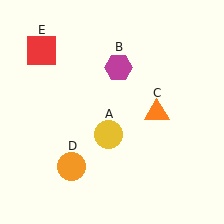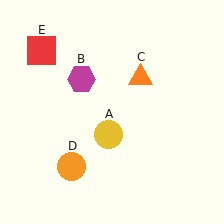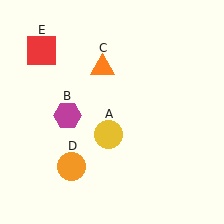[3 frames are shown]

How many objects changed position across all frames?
2 objects changed position: magenta hexagon (object B), orange triangle (object C).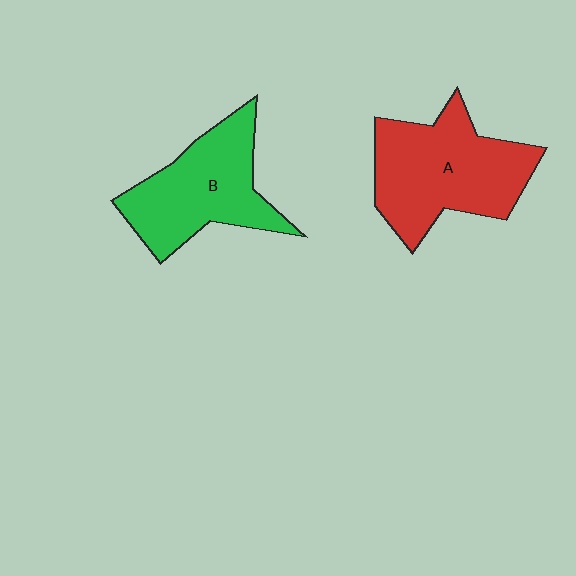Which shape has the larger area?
Shape A (red).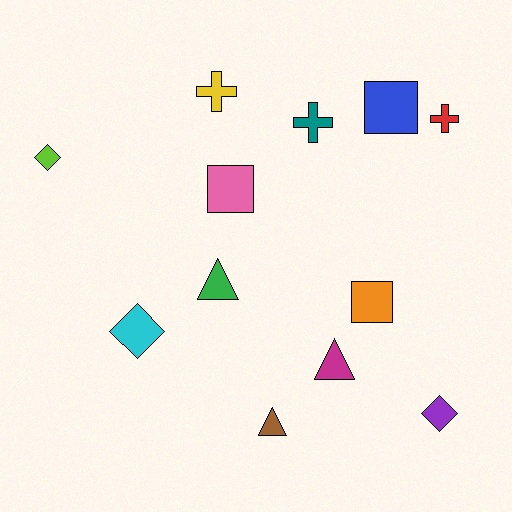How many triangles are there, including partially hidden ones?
There are 3 triangles.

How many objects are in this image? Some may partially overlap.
There are 12 objects.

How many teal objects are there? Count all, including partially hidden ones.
There is 1 teal object.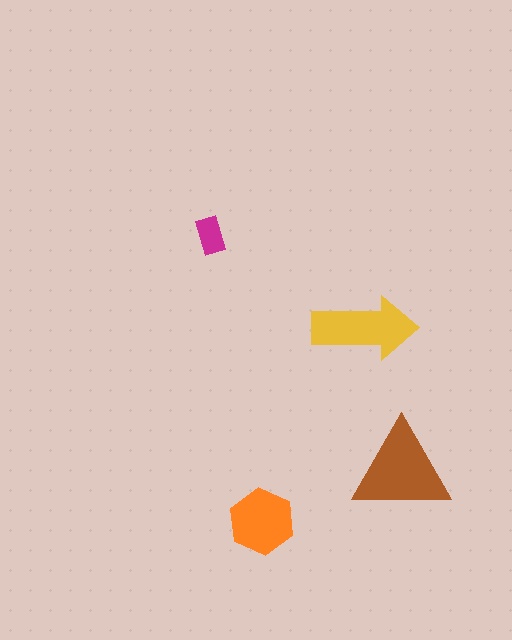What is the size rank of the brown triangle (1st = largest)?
1st.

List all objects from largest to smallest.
The brown triangle, the yellow arrow, the orange hexagon, the magenta rectangle.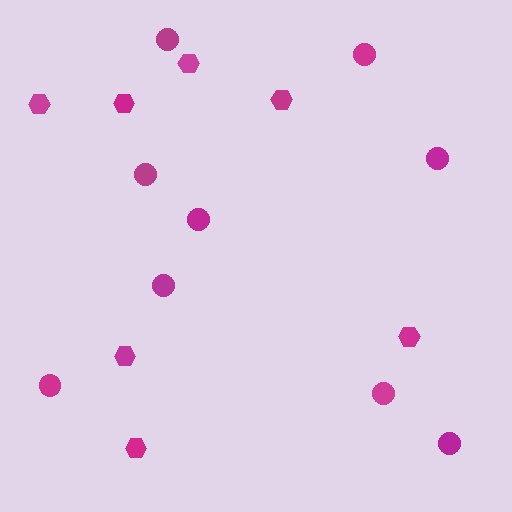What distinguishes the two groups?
There are 2 groups: one group of hexagons (7) and one group of circles (9).